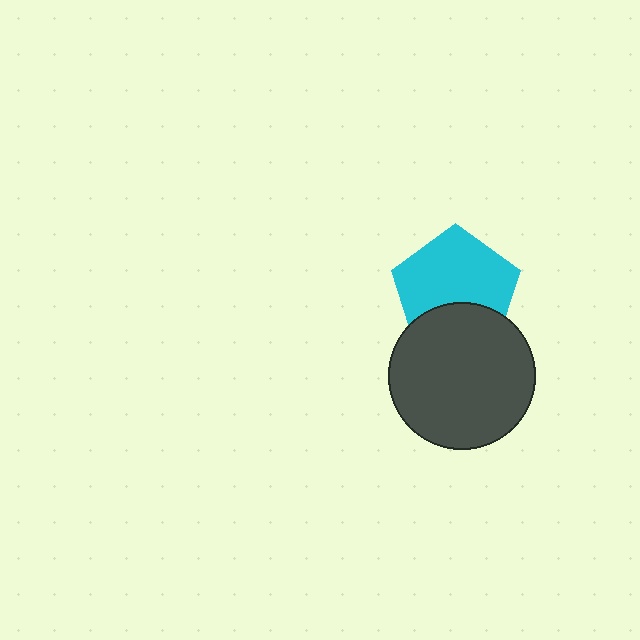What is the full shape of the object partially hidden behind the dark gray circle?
The partially hidden object is a cyan pentagon.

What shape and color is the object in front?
The object in front is a dark gray circle.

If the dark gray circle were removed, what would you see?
You would see the complete cyan pentagon.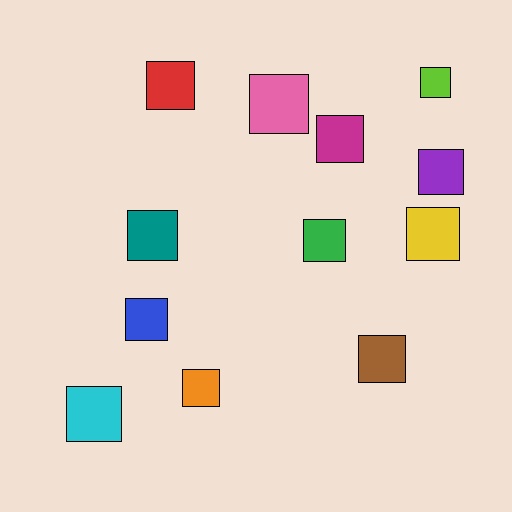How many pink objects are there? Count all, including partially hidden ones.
There is 1 pink object.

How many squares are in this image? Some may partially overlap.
There are 12 squares.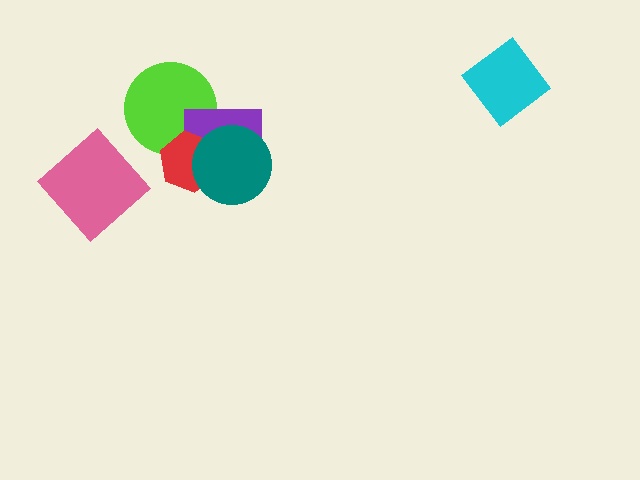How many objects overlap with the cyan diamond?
0 objects overlap with the cyan diamond.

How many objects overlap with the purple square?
3 objects overlap with the purple square.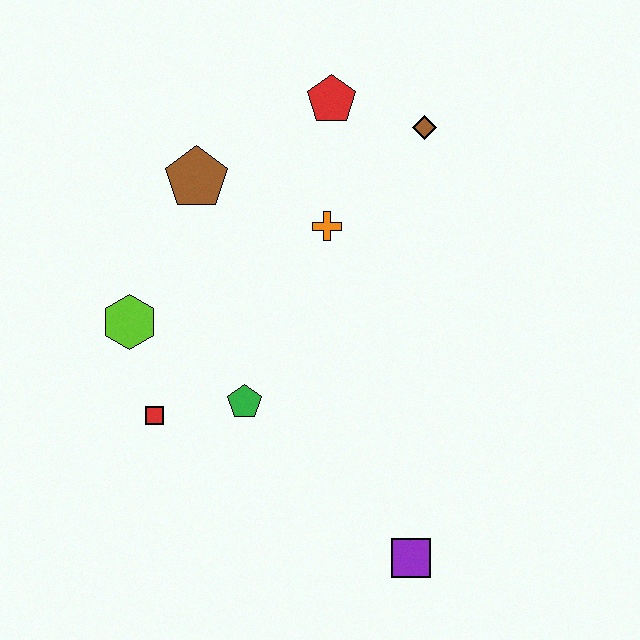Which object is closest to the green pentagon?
The red square is closest to the green pentagon.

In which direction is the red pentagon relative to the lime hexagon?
The red pentagon is above the lime hexagon.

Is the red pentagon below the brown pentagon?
No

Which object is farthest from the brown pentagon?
The purple square is farthest from the brown pentagon.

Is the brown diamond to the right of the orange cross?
Yes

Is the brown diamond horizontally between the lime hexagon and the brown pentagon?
No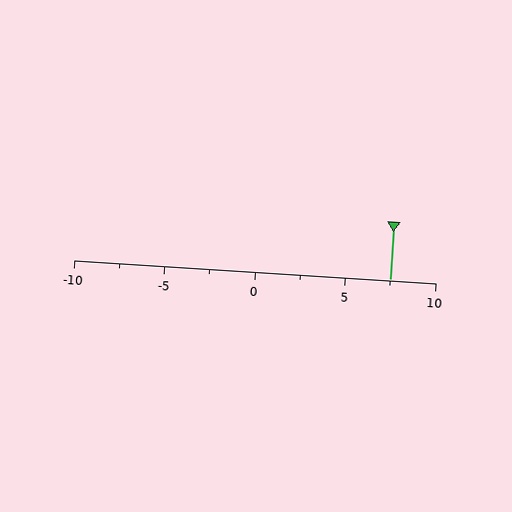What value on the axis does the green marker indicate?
The marker indicates approximately 7.5.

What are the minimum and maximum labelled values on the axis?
The axis runs from -10 to 10.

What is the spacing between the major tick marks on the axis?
The major ticks are spaced 5 apart.